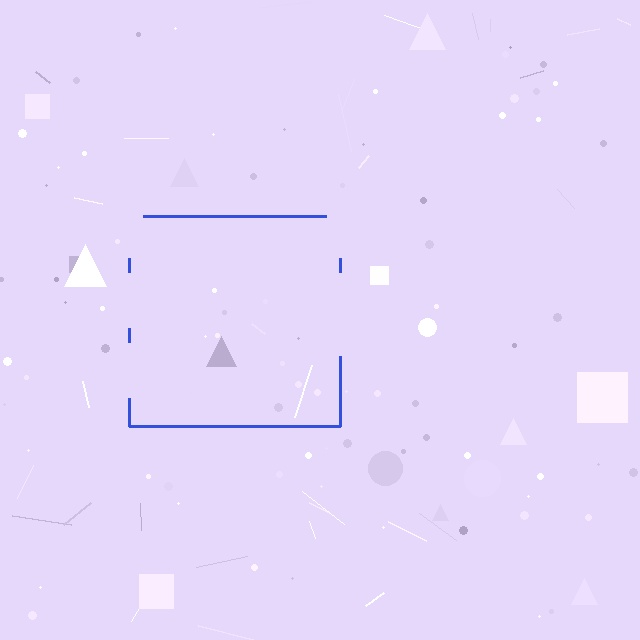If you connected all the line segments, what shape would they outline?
They would outline a square.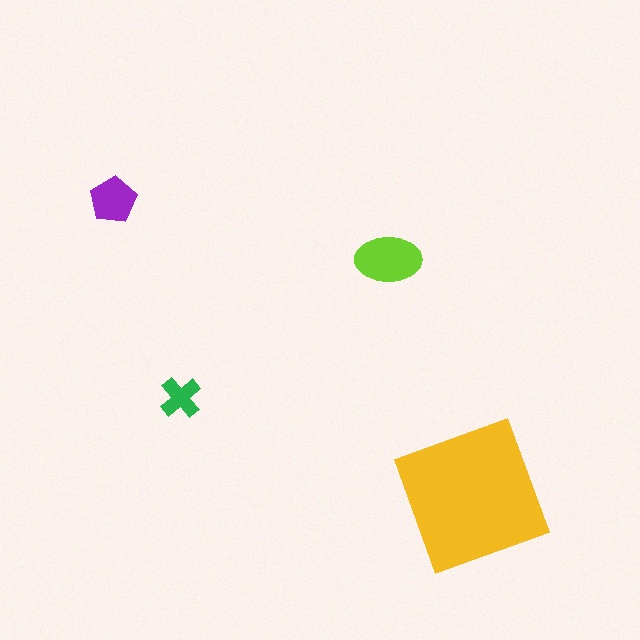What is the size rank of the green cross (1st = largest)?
4th.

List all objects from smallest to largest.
The green cross, the purple pentagon, the lime ellipse, the yellow square.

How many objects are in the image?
There are 4 objects in the image.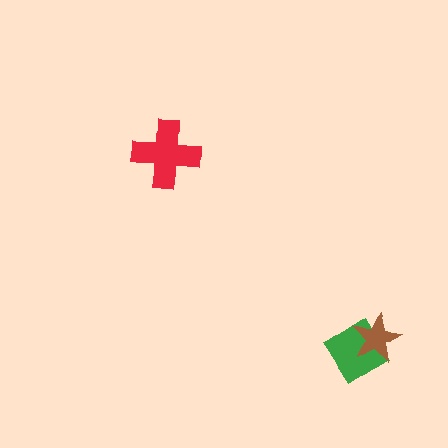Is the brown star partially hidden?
No, no other shape covers it.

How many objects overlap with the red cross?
0 objects overlap with the red cross.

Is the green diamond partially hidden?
Yes, it is partially covered by another shape.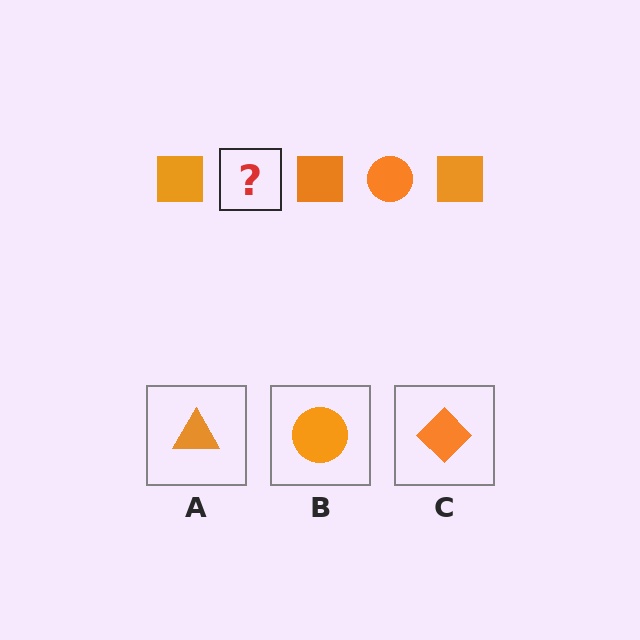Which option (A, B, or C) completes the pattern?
B.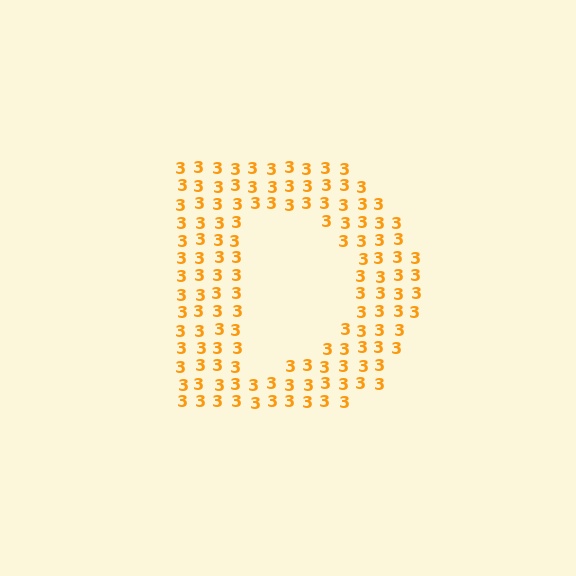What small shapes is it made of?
It is made of small digit 3's.